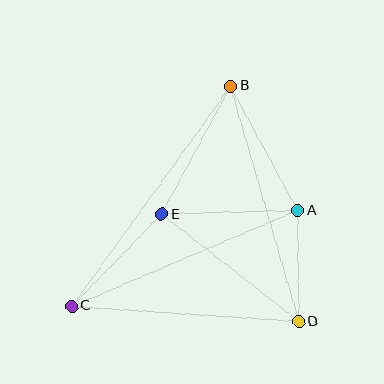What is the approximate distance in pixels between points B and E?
The distance between B and E is approximately 145 pixels.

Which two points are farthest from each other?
Points B and C are farthest from each other.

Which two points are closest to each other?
Points A and D are closest to each other.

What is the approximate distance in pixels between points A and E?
The distance between A and E is approximately 136 pixels.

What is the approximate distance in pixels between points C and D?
The distance between C and D is approximately 227 pixels.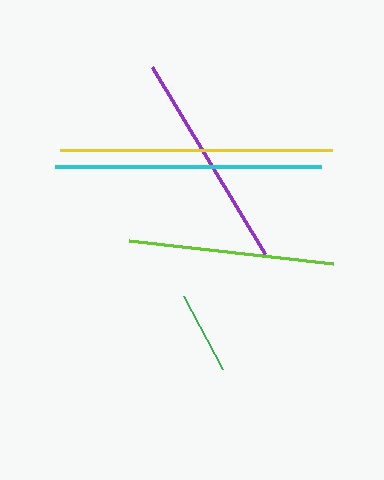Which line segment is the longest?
The yellow line is the longest at approximately 273 pixels.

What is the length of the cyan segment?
The cyan segment is approximately 267 pixels long.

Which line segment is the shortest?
The green line is the shortest at approximately 82 pixels.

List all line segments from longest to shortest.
From longest to shortest: yellow, cyan, purple, lime, green.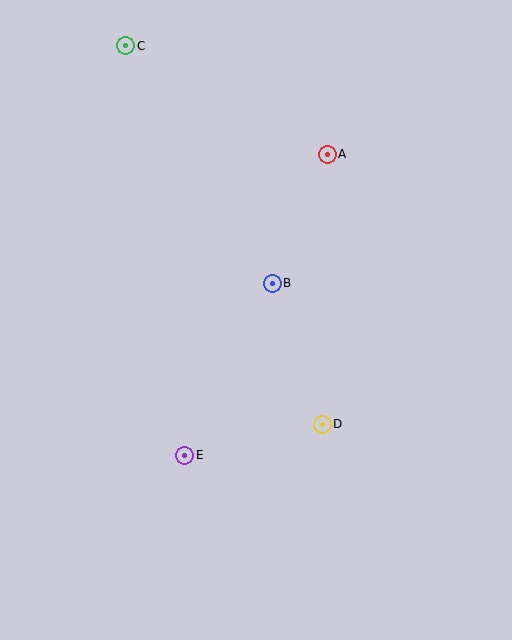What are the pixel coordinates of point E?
Point E is at (185, 455).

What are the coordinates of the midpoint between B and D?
The midpoint between B and D is at (297, 354).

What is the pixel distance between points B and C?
The distance between B and C is 279 pixels.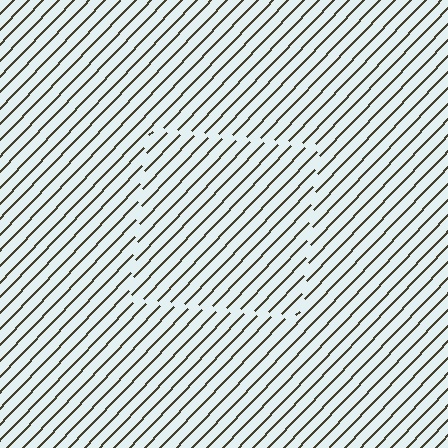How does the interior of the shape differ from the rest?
The interior of the shape contains the same grating, shifted by half a period — the contour is defined by the phase discontinuity where line-ends from the inner and outer gratings abut.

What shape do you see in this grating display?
An illusory square. The interior of the shape contains the same grating, shifted by half a period — the contour is defined by the phase discontinuity where line-ends from the inner and outer gratings abut.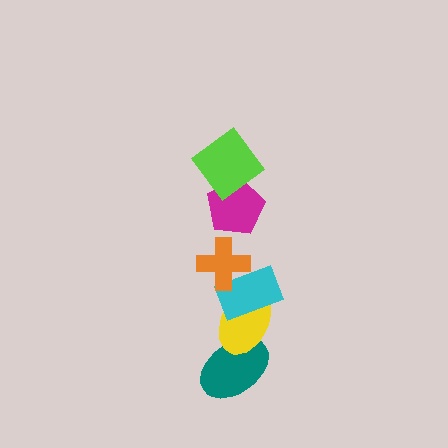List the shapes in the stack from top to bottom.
From top to bottom: the lime diamond, the magenta pentagon, the orange cross, the cyan rectangle, the yellow ellipse, the teal ellipse.